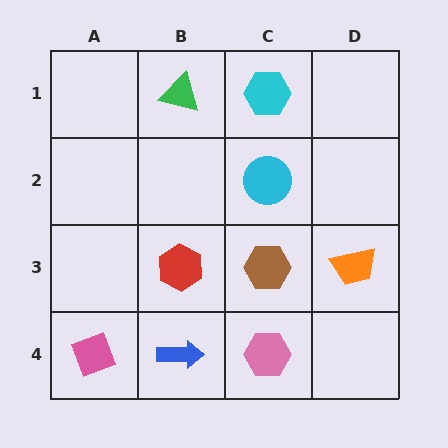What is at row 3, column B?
A red hexagon.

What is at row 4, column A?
A pink diamond.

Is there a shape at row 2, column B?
No, that cell is empty.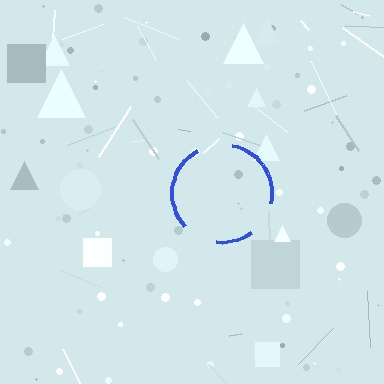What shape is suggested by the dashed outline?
The dashed outline suggests a circle.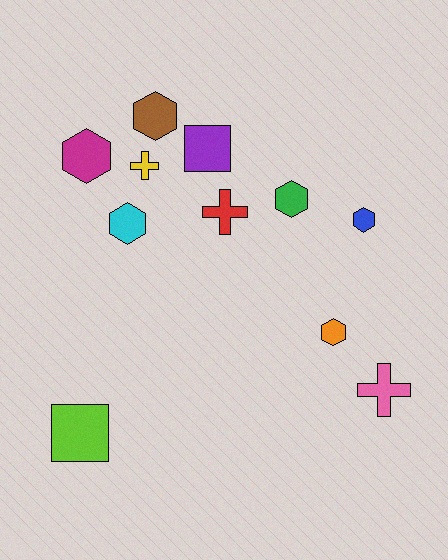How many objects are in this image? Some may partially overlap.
There are 11 objects.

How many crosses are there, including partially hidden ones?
There are 3 crosses.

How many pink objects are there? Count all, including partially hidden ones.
There is 1 pink object.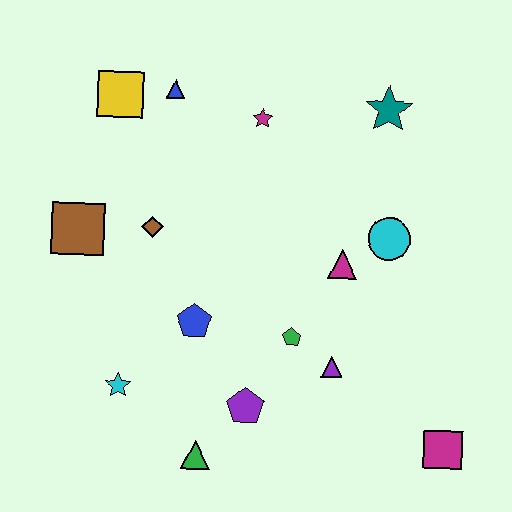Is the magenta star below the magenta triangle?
No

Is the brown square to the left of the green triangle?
Yes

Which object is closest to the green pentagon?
The purple triangle is closest to the green pentagon.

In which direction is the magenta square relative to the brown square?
The magenta square is to the right of the brown square.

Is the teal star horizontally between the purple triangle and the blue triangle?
No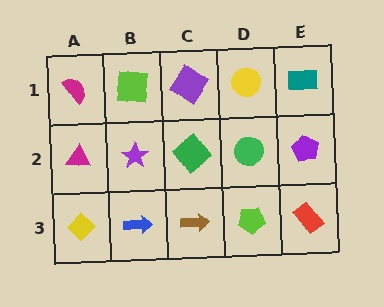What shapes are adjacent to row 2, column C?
A purple diamond (row 1, column C), a brown arrow (row 3, column C), a purple star (row 2, column B), a green circle (row 2, column D).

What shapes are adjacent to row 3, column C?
A green diamond (row 2, column C), a blue arrow (row 3, column B), a lime pentagon (row 3, column D).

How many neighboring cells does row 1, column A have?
2.